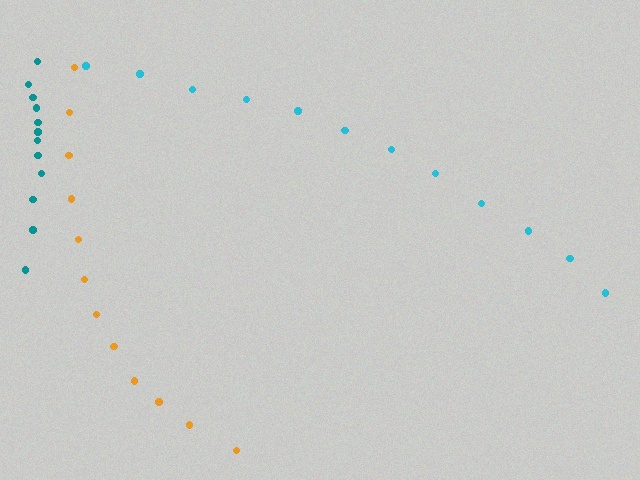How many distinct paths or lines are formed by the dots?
There are 3 distinct paths.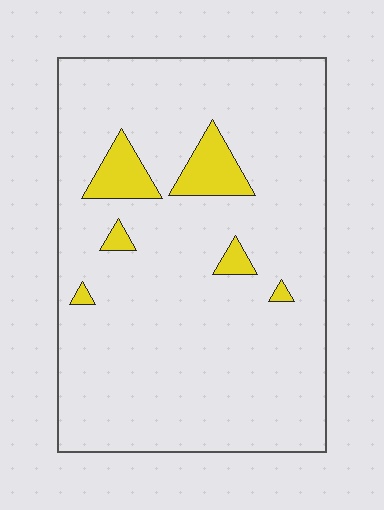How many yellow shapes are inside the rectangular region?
6.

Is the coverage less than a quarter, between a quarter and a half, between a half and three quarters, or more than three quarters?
Less than a quarter.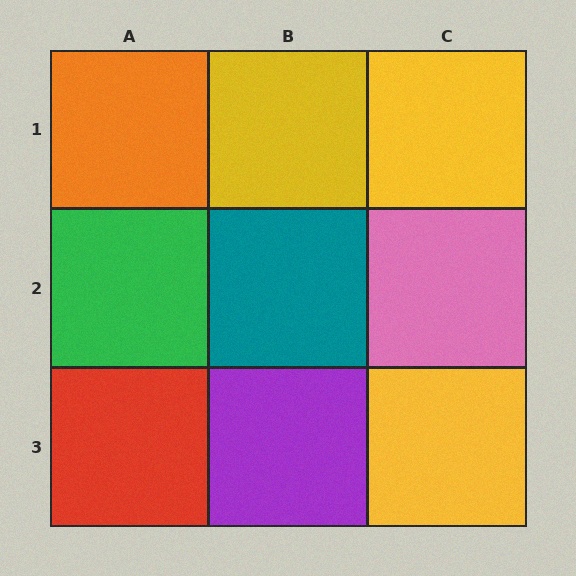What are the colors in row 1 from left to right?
Orange, yellow, yellow.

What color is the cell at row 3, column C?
Yellow.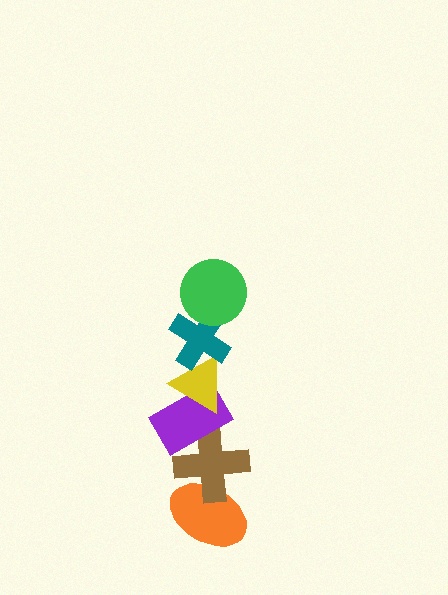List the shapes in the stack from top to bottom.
From top to bottom: the green circle, the teal cross, the yellow triangle, the purple rectangle, the brown cross, the orange ellipse.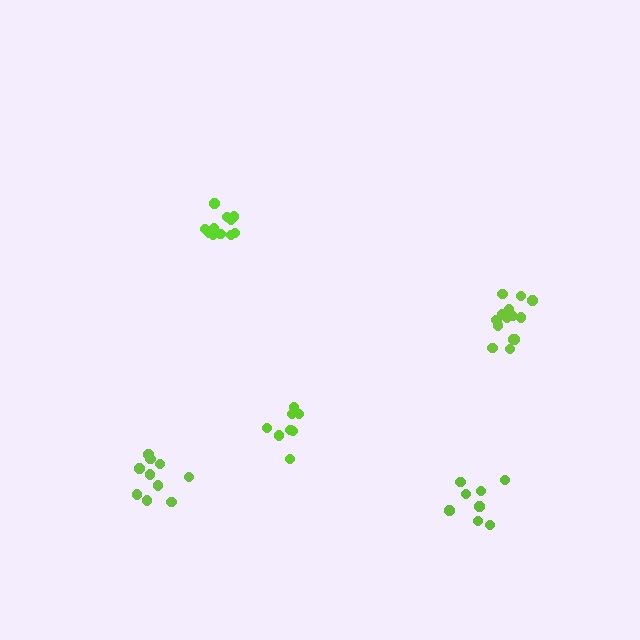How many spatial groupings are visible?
There are 5 spatial groupings.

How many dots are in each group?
Group 1: 11 dots, Group 2: 8 dots, Group 3: 14 dots, Group 4: 10 dots, Group 5: 8 dots (51 total).